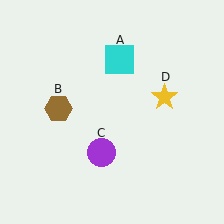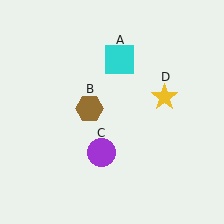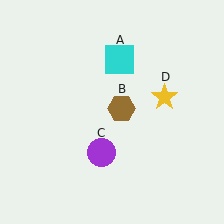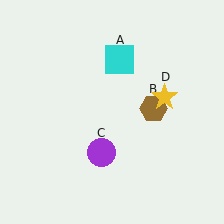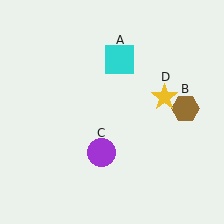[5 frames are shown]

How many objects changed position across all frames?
1 object changed position: brown hexagon (object B).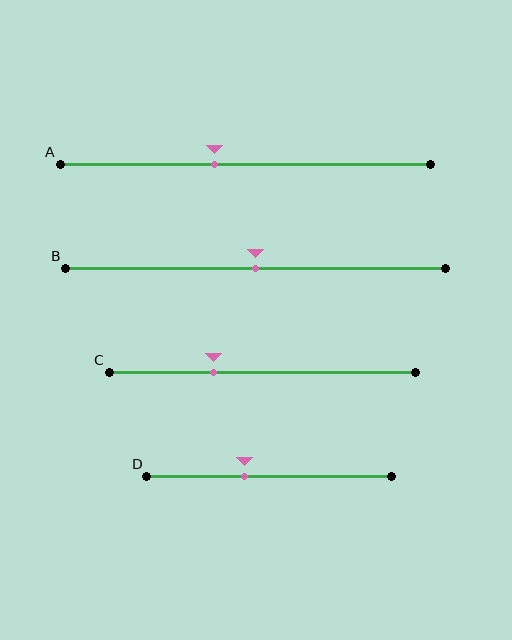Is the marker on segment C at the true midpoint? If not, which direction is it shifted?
No, the marker on segment C is shifted to the left by about 16% of the segment length.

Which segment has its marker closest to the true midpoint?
Segment B has its marker closest to the true midpoint.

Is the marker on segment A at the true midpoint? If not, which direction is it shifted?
No, the marker on segment A is shifted to the left by about 8% of the segment length.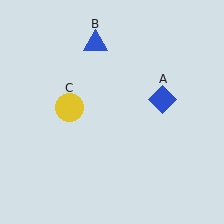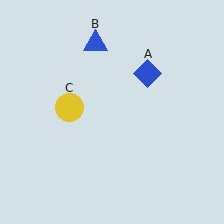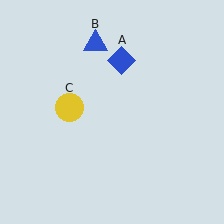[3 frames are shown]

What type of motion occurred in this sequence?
The blue diamond (object A) rotated counterclockwise around the center of the scene.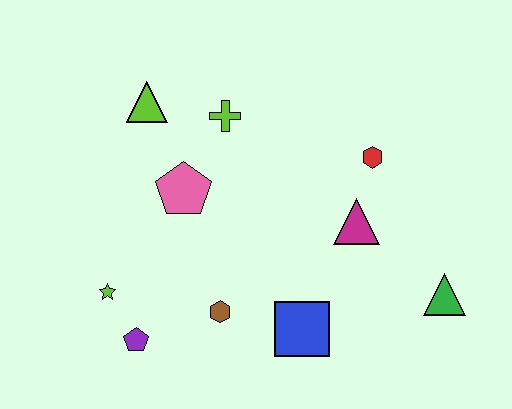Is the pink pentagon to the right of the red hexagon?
No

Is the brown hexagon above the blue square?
Yes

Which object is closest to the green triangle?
The magenta triangle is closest to the green triangle.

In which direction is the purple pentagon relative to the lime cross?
The purple pentagon is below the lime cross.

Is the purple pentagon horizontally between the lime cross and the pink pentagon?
No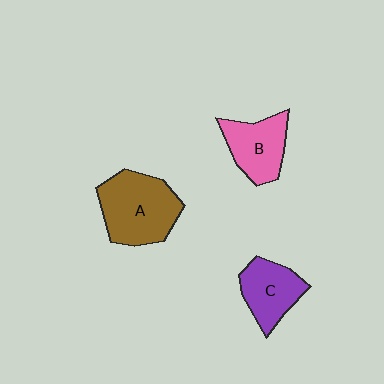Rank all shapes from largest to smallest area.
From largest to smallest: A (brown), B (pink), C (purple).